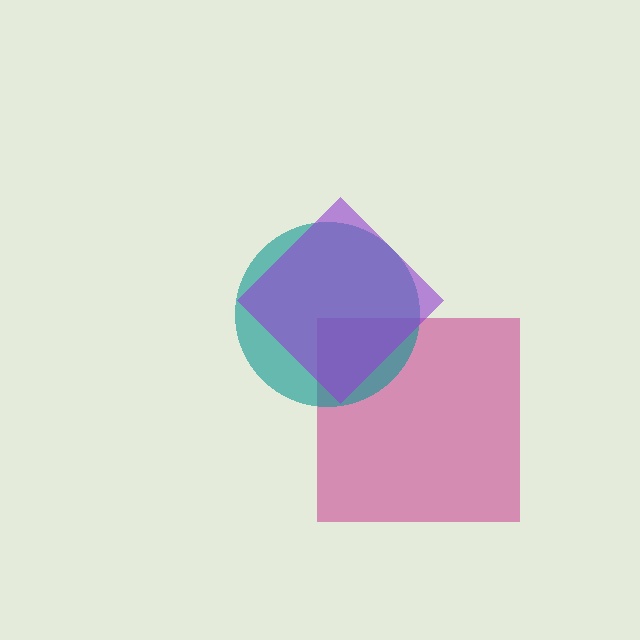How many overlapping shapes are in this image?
There are 3 overlapping shapes in the image.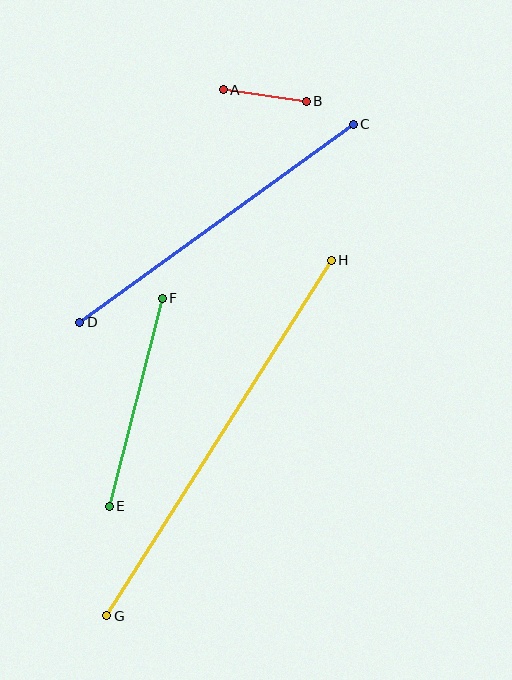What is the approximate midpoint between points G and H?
The midpoint is at approximately (219, 438) pixels.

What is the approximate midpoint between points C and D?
The midpoint is at approximately (216, 223) pixels.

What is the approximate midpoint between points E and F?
The midpoint is at approximately (136, 402) pixels.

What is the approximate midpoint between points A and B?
The midpoint is at approximately (265, 95) pixels.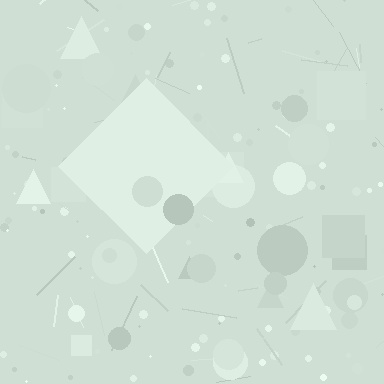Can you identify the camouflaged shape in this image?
The camouflaged shape is a diamond.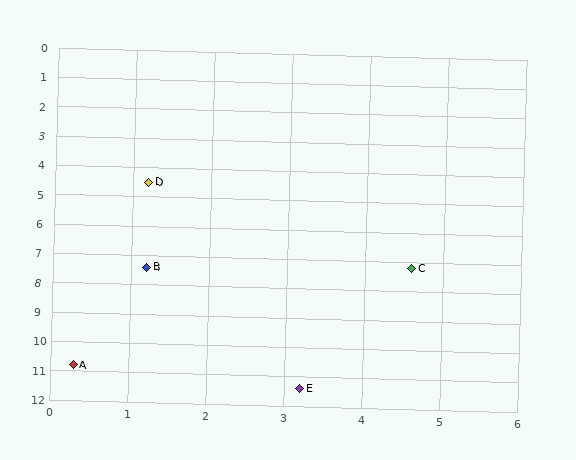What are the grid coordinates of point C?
Point C is at approximately (4.6, 7.2).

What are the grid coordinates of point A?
Point A is at approximately (0.3, 10.8).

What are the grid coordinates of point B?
Point B is at approximately (1.2, 7.4).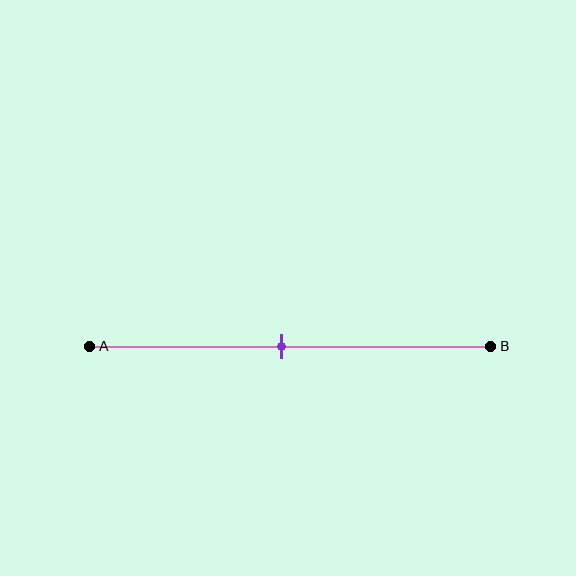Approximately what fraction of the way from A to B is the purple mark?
The purple mark is approximately 50% of the way from A to B.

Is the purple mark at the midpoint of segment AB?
Yes, the mark is approximately at the midpoint.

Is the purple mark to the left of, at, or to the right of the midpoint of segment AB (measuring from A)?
The purple mark is approximately at the midpoint of segment AB.